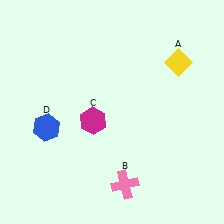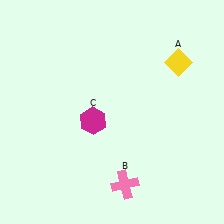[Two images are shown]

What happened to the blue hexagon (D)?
The blue hexagon (D) was removed in Image 2. It was in the bottom-left area of Image 1.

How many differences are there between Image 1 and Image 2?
There is 1 difference between the two images.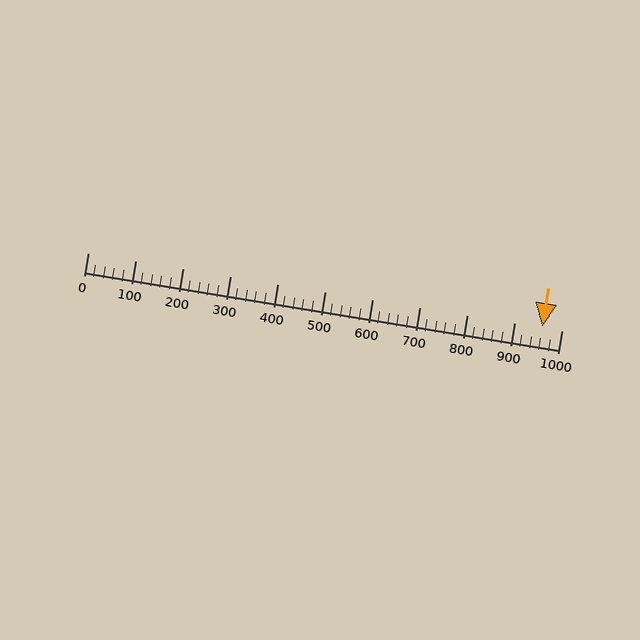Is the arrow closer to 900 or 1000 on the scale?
The arrow is closer to 1000.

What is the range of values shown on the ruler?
The ruler shows values from 0 to 1000.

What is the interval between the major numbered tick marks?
The major tick marks are spaced 100 units apart.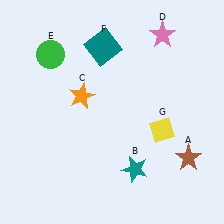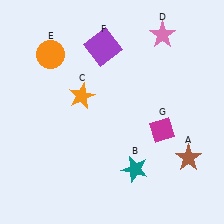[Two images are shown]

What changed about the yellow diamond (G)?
In Image 1, G is yellow. In Image 2, it changed to magenta.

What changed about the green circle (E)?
In Image 1, E is green. In Image 2, it changed to orange.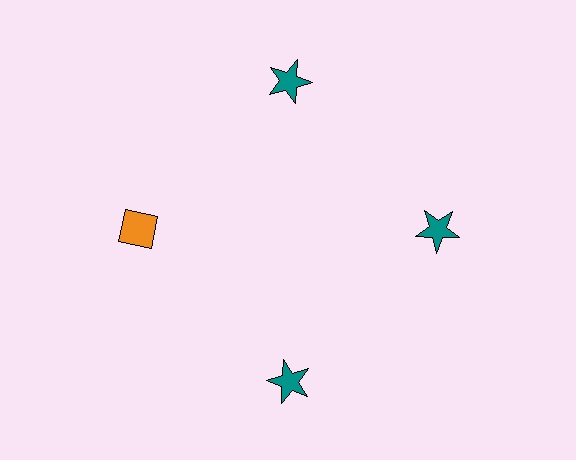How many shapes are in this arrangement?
There are 4 shapes arranged in a ring pattern.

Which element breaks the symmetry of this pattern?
The orange diamond at roughly the 9 o'clock position breaks the symmetry. All other shapes are teal stars.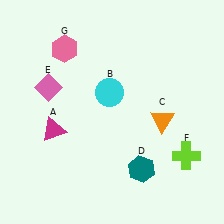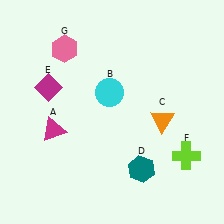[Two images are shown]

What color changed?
The diamond (E) changed from pink in Image 1 to magenta in Image 2.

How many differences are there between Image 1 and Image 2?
There is 1 difference between the two images.